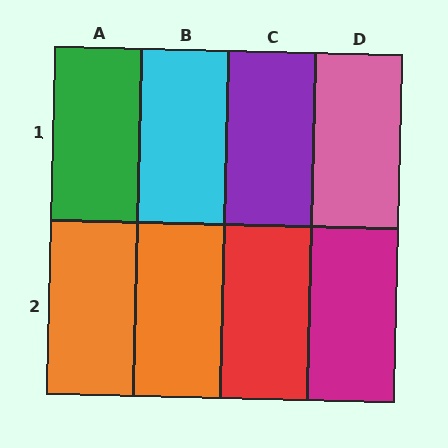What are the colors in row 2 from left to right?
Orange, orange, red, magenta.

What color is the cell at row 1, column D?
Pink.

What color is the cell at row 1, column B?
Cyan.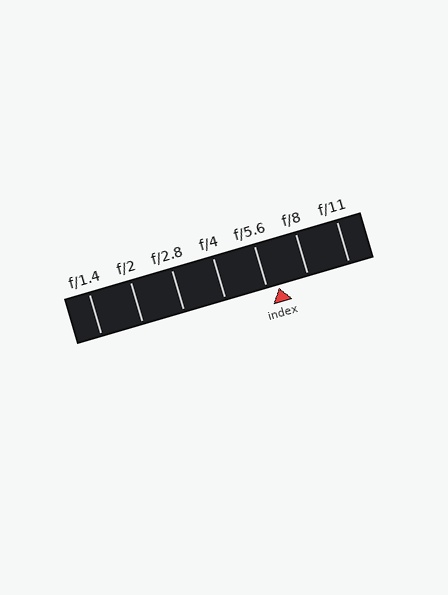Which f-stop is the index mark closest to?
The index mark is closest to f/5.6.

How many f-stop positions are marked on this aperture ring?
There are 7 f-stop positions marked.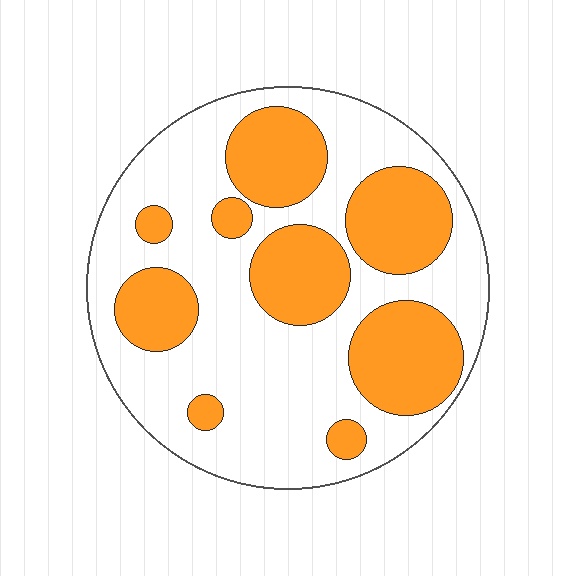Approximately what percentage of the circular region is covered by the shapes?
Approximately 35%.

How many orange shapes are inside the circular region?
9.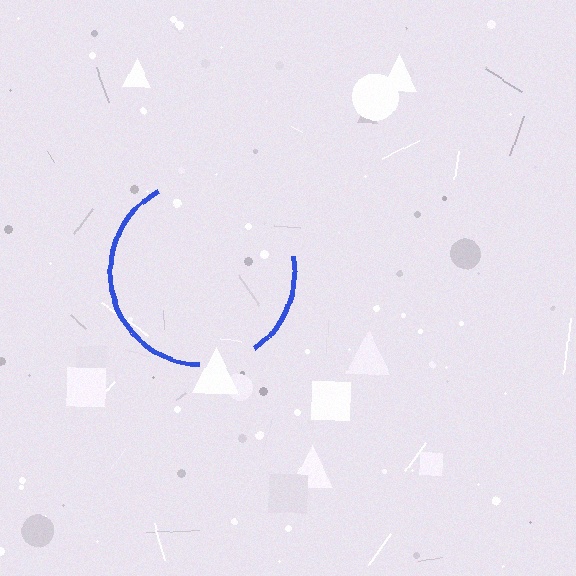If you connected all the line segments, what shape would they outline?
They would outline a circle.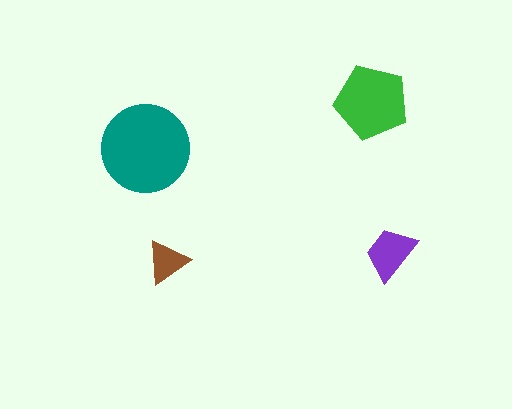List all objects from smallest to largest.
The brown triangle, the purple trapezoid, the green pentagon, the teal circle.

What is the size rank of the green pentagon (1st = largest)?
2nd.